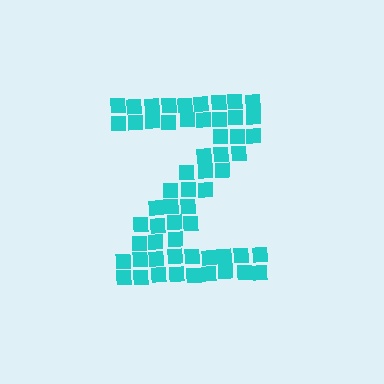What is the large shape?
The large shape is the letter Z.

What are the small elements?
The small elements are squares.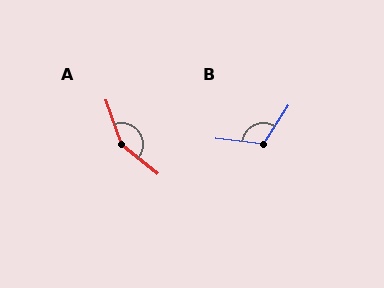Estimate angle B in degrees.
Approximately 116 degrees.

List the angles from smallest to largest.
B (116°), A (149°).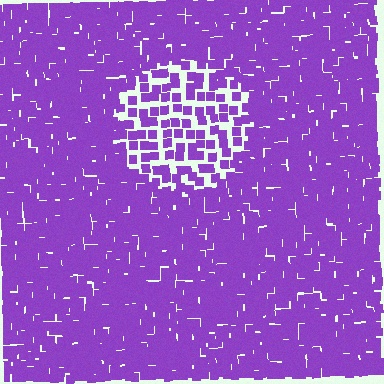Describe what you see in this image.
The image contains small purple elements arranged at two different densities. A circle-shaped region is visible where the elements are less densely packed than the surrounding area.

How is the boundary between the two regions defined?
The boundary is defined by a change in element density (approximately 2.3x ratio). All elements are the same color, size, and shape.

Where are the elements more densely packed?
The elements are more densely packed outside the circle boundary.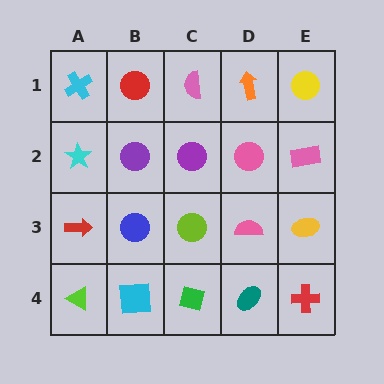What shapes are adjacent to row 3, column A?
A cyan star (row 2, column A), a lime triangle (row 4, column A), a blue circle (row 3, column B).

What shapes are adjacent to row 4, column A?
A red arrow (row 3, column A), a cyan square (row 4, column B).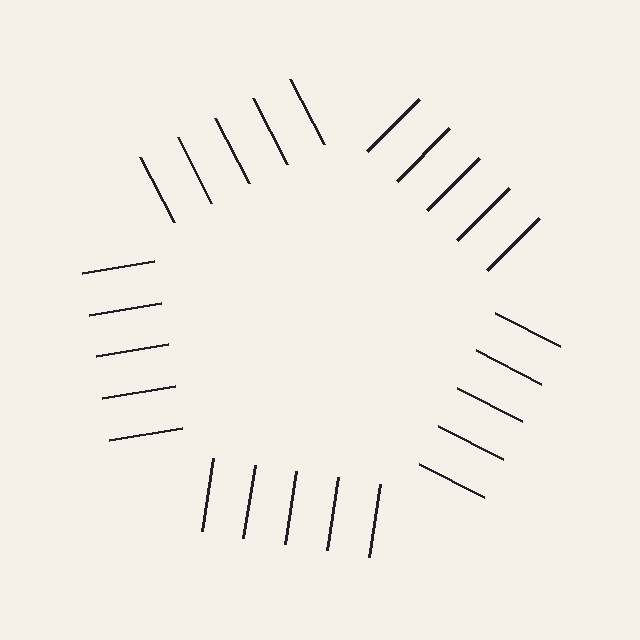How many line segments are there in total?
25 — 5 along each of the 5 edges.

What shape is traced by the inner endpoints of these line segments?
An illusory pentagon — the line segments terminate on its edges but no continuous stroke is drawn.